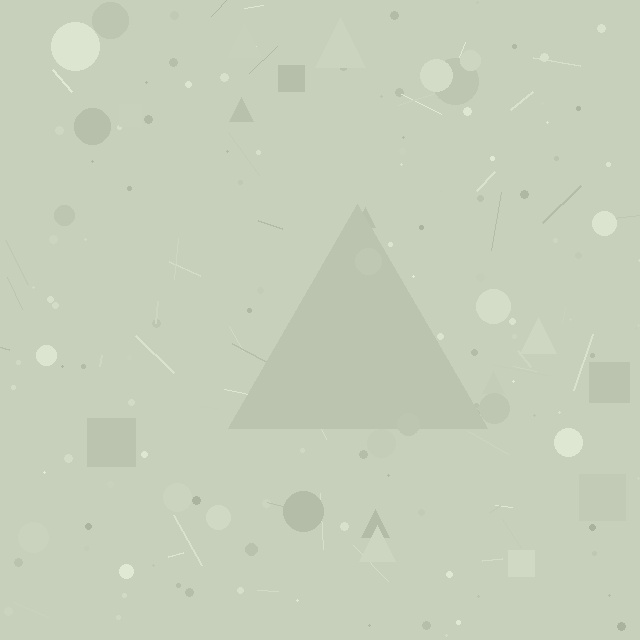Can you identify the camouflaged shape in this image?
The camouflaged shape is a triangle.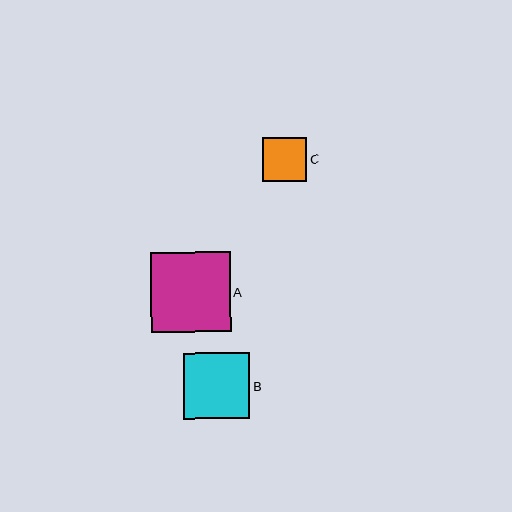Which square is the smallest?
Square C is the smallest with a size of approximately 44 pixels.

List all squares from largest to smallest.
From largest to smallest: A, B, C.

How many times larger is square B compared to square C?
Square B is approximately 1.5 times the size of square C.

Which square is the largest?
Square A is the largest with a size of approximately 80 pixels.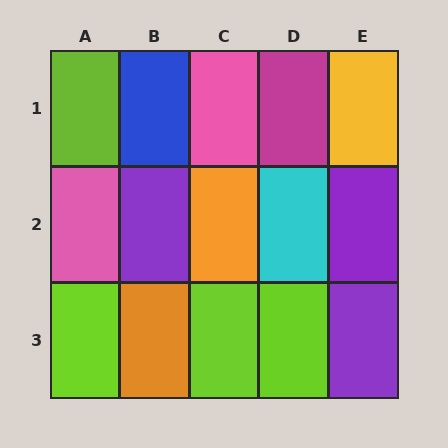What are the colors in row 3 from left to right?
Lime, orange, lime, lime, purple.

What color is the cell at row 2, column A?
Pink.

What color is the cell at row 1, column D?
Magenta.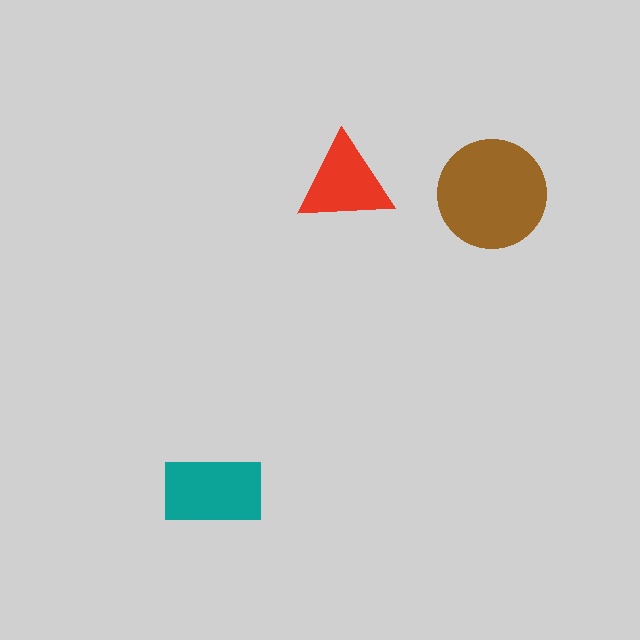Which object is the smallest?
The red triangle.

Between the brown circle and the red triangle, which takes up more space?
The brown circle.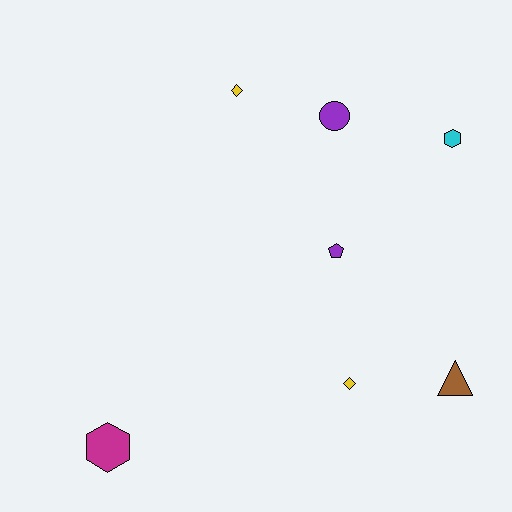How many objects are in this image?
There are 7 objects.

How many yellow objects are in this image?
There are 2 yellow objects.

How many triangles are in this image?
There is 1 triangle.